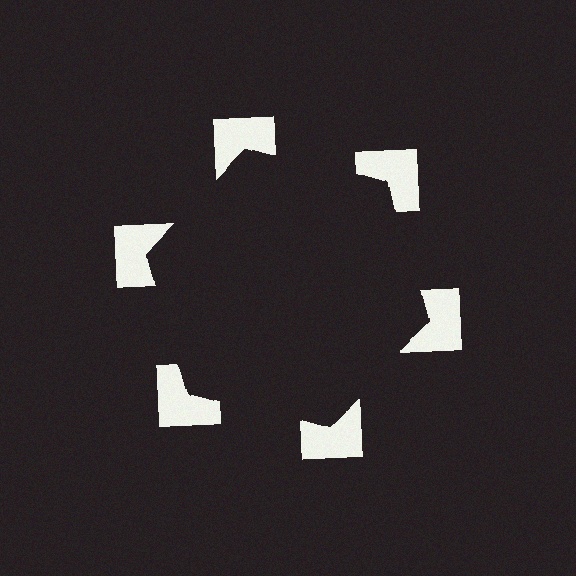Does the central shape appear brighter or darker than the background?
It typically appears slightly darker than the background, even though no actual brightness change is drawn.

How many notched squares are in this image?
There are 6 — one at each vertex of the illusory hexagon.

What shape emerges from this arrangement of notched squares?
An illusory hexagon — its edges are inferred from the aligned wedge cuts in the notched squares, not physically drawn.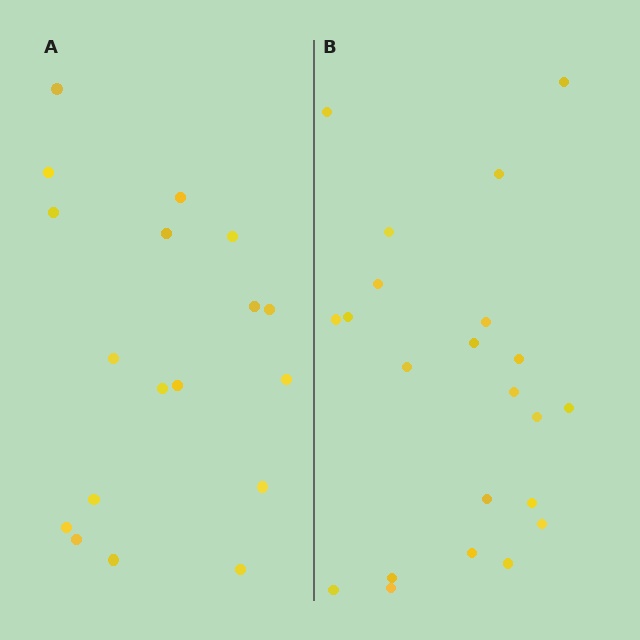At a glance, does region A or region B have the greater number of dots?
Region B (the right region) has more dots.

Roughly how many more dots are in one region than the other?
Region B has about 4 more dots than region A.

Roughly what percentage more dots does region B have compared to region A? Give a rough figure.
About 20% more.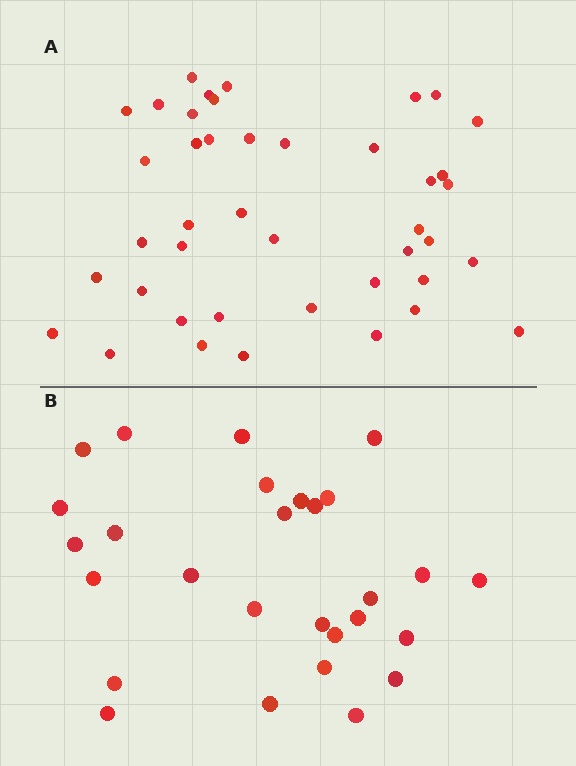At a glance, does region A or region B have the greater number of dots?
Region A (the top region) has more dots.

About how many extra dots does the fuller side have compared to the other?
Region A has approximately 15 more dots than region B.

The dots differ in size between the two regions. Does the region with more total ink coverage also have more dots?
No. Region B has more total ink coverage because its dots are larger, but region A actually contains more individual dots. Total area can be misleading — the number of items is what matters here.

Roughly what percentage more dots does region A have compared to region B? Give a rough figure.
About 50% more.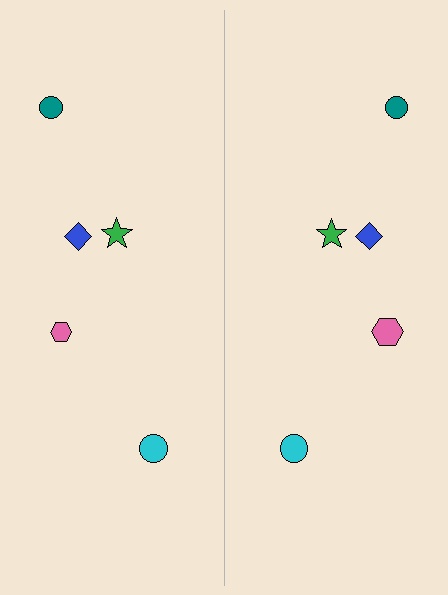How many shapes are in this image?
There are 10 shapes in this image.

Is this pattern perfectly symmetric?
No, the pattern is not perfectly symmetric. The pink hexagon on the right side has a different size than its mirror counterpart.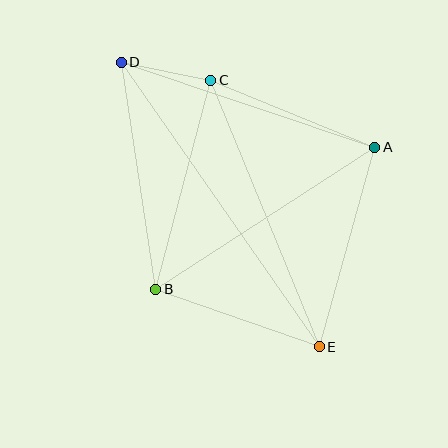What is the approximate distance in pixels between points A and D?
The distance between A and D is approximately 267 pixels.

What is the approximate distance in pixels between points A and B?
The distance between A and B is approximately 261 pixels.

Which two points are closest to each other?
Points C and D are closest to each other.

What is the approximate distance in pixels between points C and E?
The distance between C and E is approximately 288 pixels.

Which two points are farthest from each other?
Points D and E are farthest from each other.